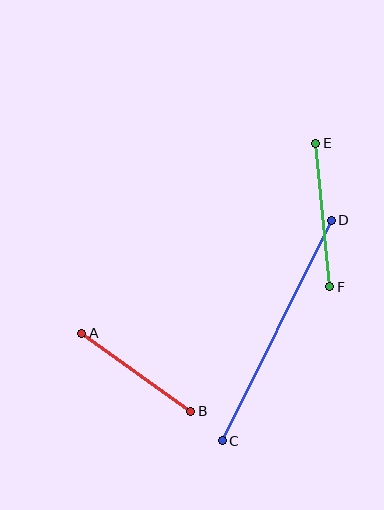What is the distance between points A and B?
The distance is approximately 134 pixels.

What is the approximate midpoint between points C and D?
The midpoint is at approximately (277, 330) pixels.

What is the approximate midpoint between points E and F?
The midpoint is at approximately (323, 215) pixels.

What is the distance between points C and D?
The distance is approximately 246 pixels.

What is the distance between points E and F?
The distance is approximately 144 pixels.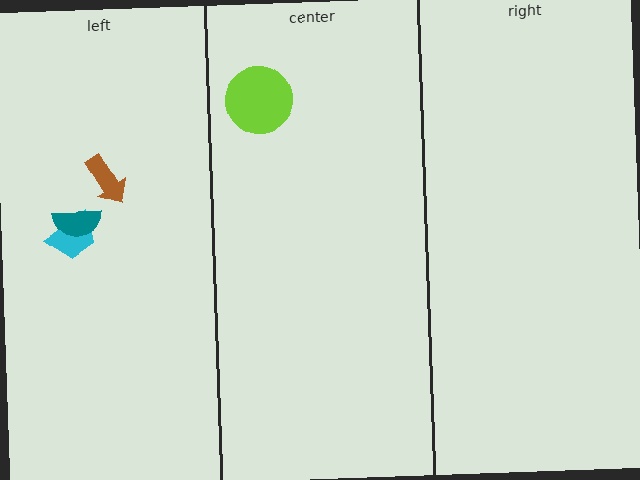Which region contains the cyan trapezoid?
The left region.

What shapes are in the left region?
The brown arrow, the cyan trapezoid, the teal semicircle.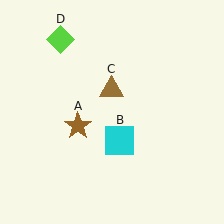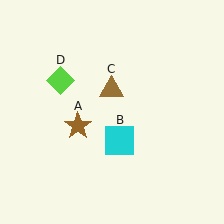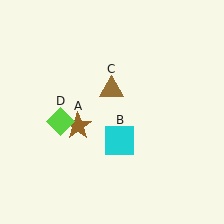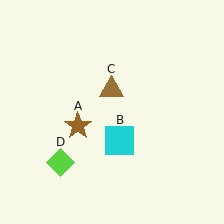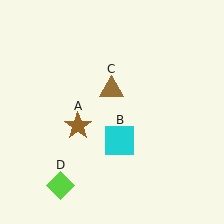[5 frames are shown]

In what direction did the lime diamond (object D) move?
The lime diamond (object D) moved down.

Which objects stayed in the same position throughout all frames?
Brown star (object A) and cyan square (object B) and brown triangle (object C) remained stationary.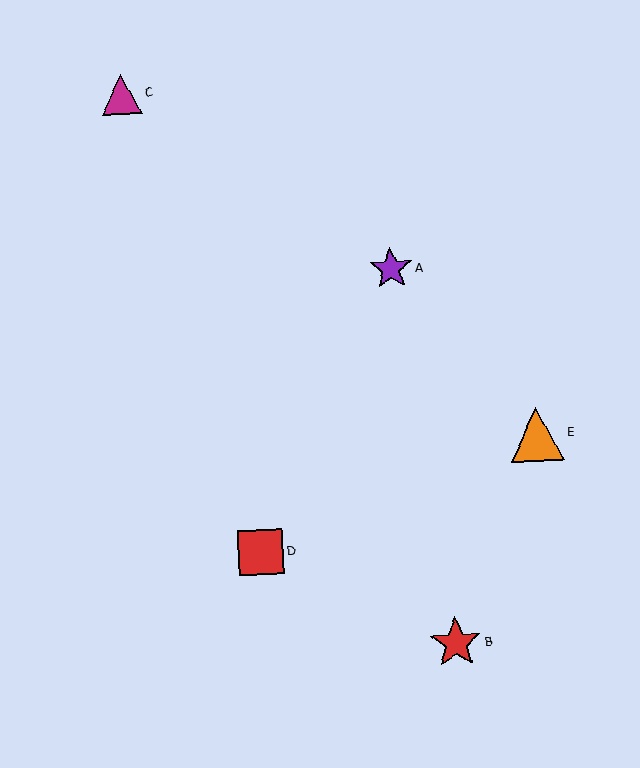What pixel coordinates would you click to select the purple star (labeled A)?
Click at (391, 269) to select the purple star A.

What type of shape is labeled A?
Shape A is a purple star.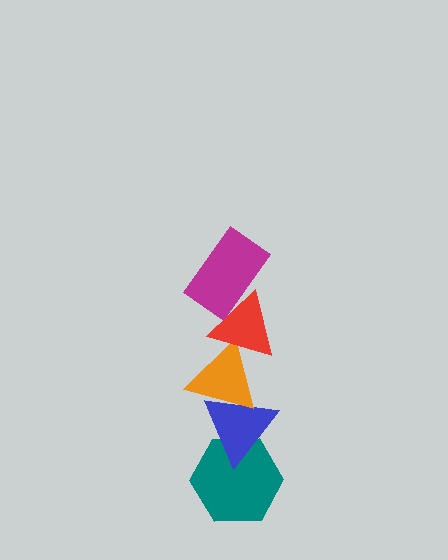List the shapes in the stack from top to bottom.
From top to bottom: the magenta rectangle, the red triangle, the orange triangle, the blue triangle, the teal hexagon.